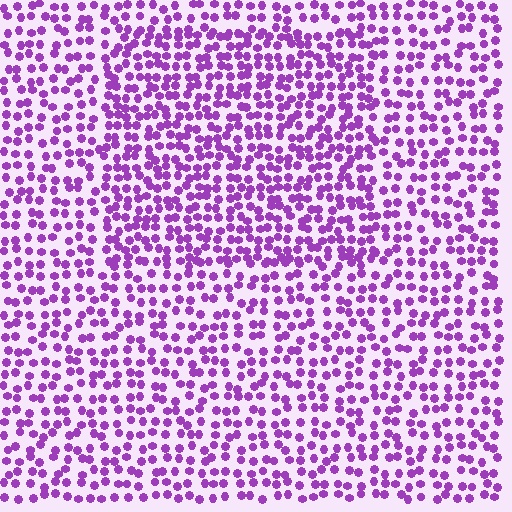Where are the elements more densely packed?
The elements are more densely packed inside the rectangle boundary.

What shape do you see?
I see a rectangle.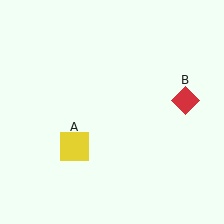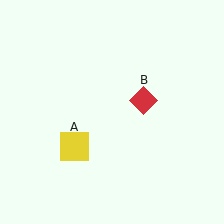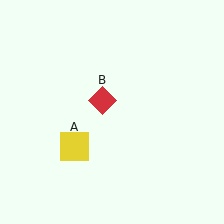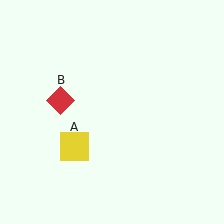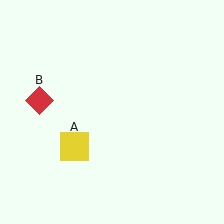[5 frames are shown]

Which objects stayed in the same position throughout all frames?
Yellow square (object A) remained stationary.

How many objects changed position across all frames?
1 object changed position: red diamond (object B).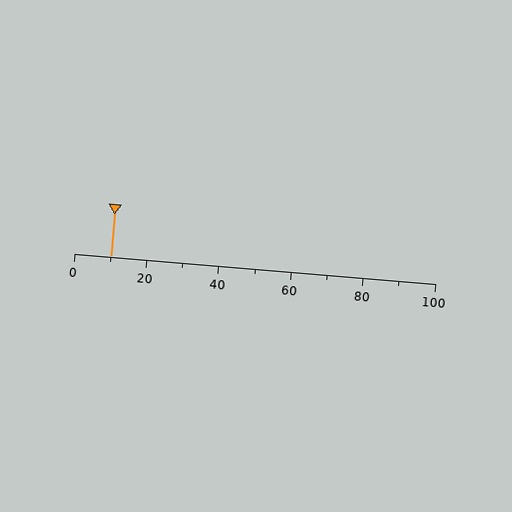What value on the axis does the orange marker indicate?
The marker indicates approximately 10.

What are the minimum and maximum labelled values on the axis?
The axis runs from 0 to 100.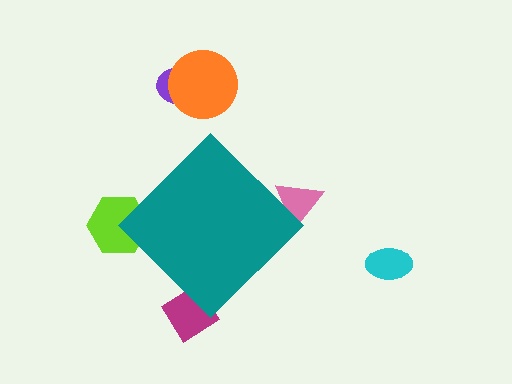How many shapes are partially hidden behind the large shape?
3 shapes are partially hidden.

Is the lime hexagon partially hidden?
Yes, the lime hexagon is partially hidden behind the teal diamond.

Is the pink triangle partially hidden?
Yes, the pink triangle is partially hidden behind the teal diamond.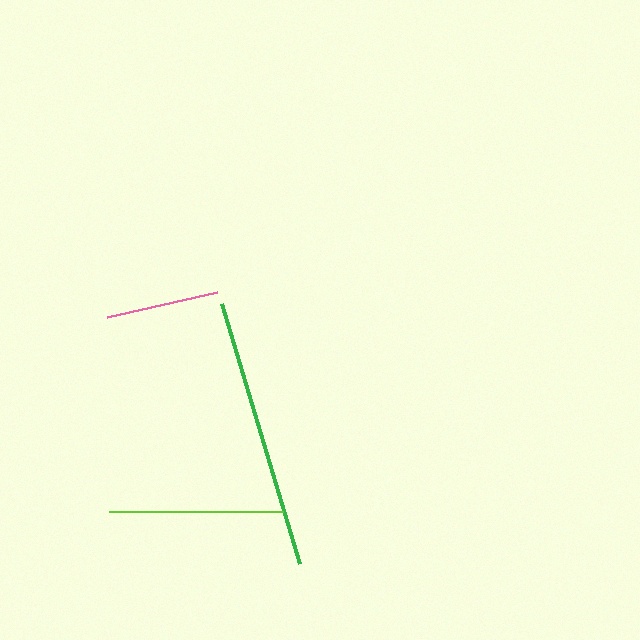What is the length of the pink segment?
The pink segment is approximately 113 pixels long.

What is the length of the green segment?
The green segment is approximately 271 pixels long.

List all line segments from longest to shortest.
From longest to shortest: green, lime, pink.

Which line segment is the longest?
The green line is the longest at approximately 271 pixels.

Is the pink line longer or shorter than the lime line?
The lime line is longer than the pink line.